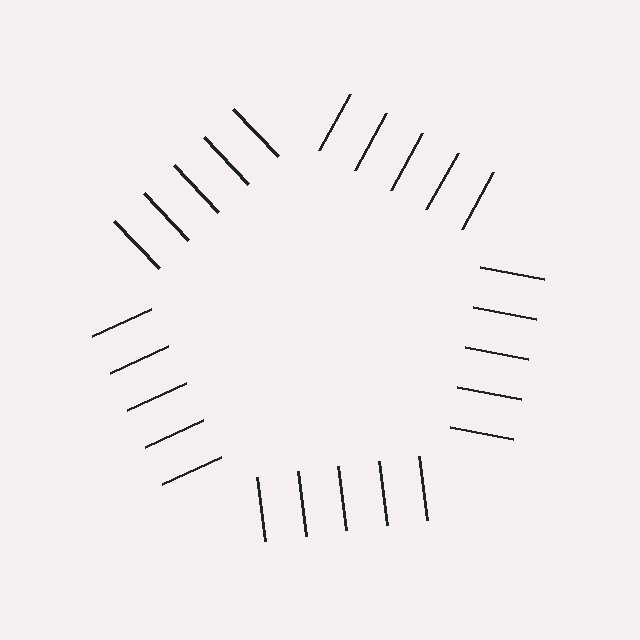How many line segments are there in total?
25 — 5 along each of the 5 edges.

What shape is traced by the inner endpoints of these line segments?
An illusory pentagon — the line segments terminate on its edges but no continuous stroke is drawn.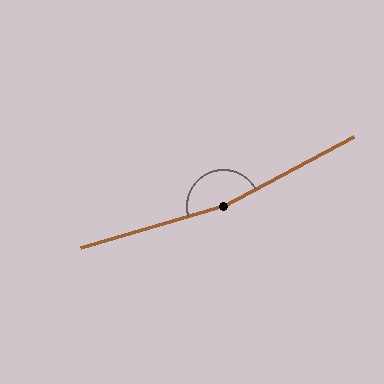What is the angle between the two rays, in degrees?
Approximately 168 degrees.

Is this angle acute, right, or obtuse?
It is obtuse.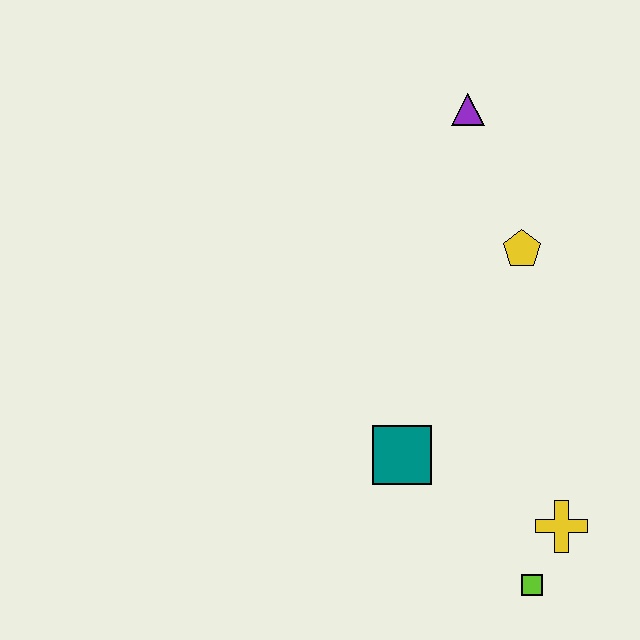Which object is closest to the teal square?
The yellow cross is closest to the teal square.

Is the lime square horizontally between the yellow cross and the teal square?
Yes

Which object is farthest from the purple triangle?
The lime square is farthest from the purple triangle.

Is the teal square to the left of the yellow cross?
Yes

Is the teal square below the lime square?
No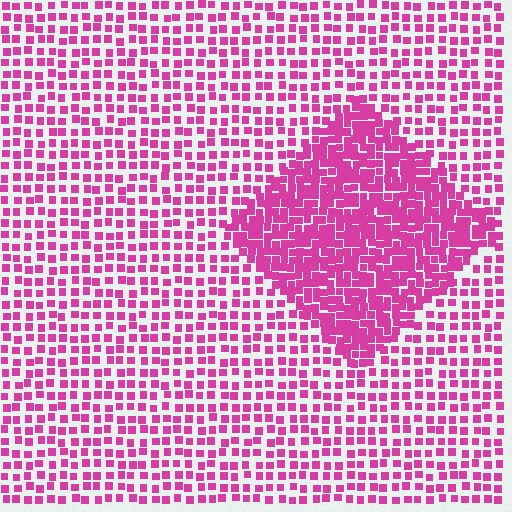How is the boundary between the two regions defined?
The boundary is defined by a change in element density (approximately 2.1x ratio). All elements are the same color, size, and shape.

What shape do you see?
I see a diamond.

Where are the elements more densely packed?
The elements are more densely packed inside the diamond boundary.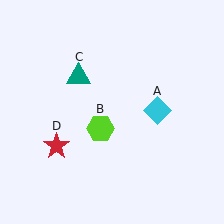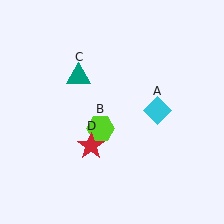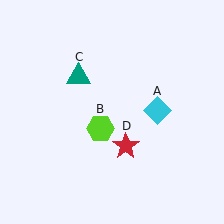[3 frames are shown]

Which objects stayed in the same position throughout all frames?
Cyan diamond (object A) and lime hexagon (object B) and teal triangle (object C) remained stationary.